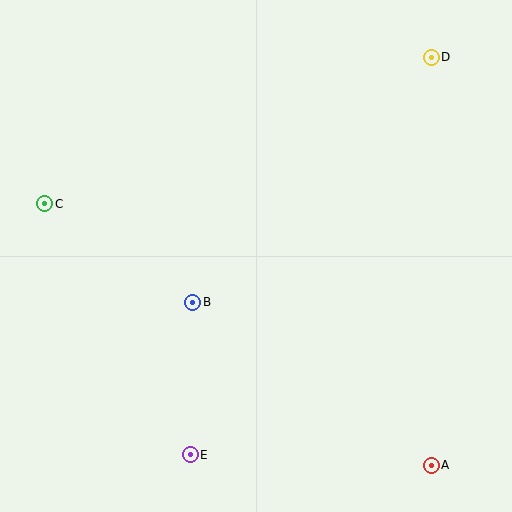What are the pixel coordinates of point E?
Point E is at (190, 455).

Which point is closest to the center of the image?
Point B at (193, 302) is closest to the center.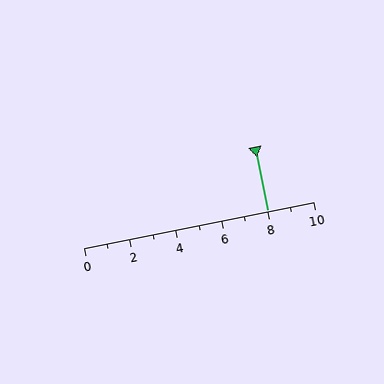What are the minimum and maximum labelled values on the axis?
The axis runs from 0 to 10.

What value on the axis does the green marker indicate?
The marker indicates approximately 8.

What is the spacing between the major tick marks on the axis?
The major ticks are spaced 2 apart.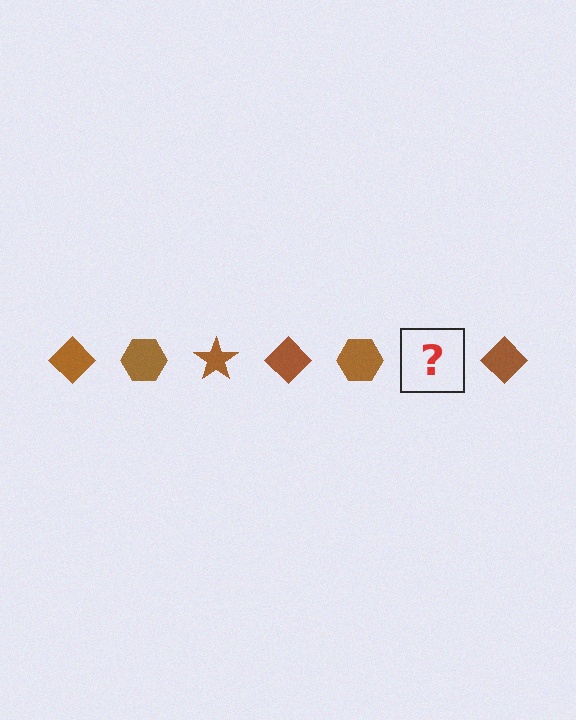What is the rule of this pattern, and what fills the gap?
The rule is that the pattern cycles through diamond, hexagon, star shapes in brown. The gap should be filled with a brown star.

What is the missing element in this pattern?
The missing element is a brown star.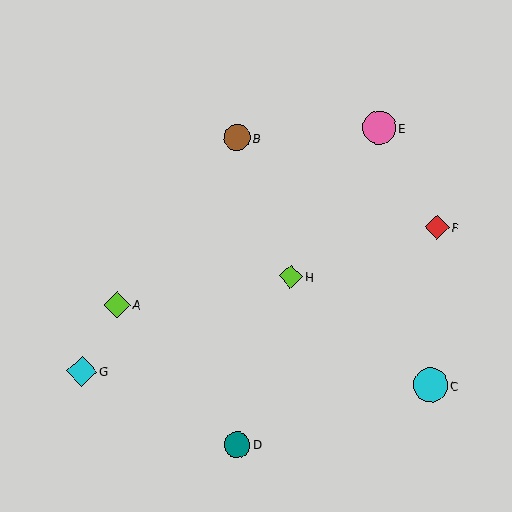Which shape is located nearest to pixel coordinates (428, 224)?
The red diamond (labeled F) at (437, 227) is nearest to that location.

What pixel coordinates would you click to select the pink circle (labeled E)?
Click at (379, 127) to select the pink circle E.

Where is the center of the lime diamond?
The center of the lime diamond is at (117, 305).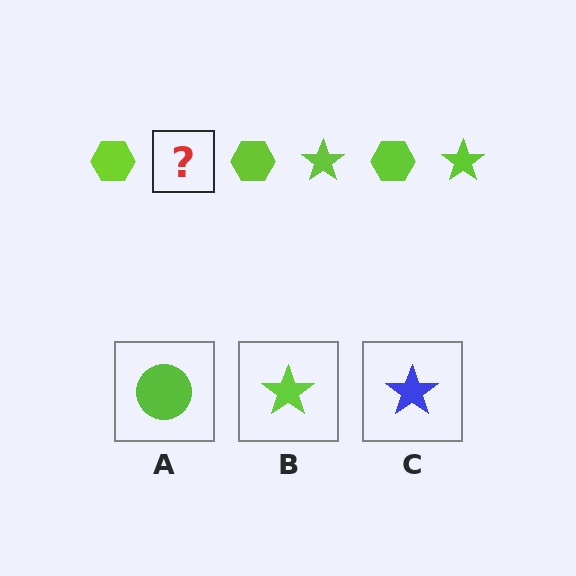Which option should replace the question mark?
Option B.